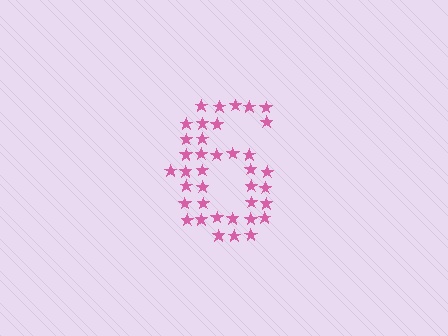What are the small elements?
The small elements are stars.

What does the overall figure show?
The overall figure shows the digit 6.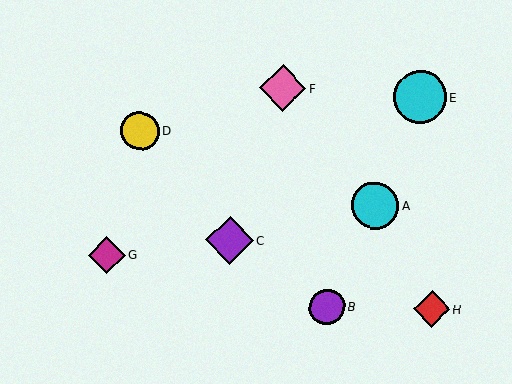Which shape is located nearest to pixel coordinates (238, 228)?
The purple diamond (labeled C) at (230, 241) is nearest to that location.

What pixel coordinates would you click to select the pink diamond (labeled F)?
Click at (283, 88) to select the pink diamond F.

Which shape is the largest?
The cyan circle (labeled E) is the largest.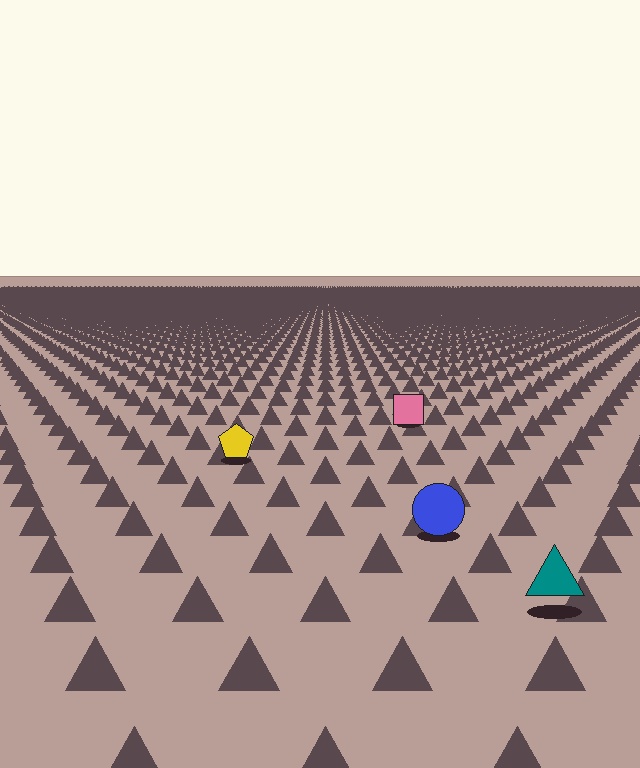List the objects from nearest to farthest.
From nearest to farthest: the teal triangle, the blue circle, the yellow pentagon, the pink square.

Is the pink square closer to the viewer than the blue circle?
No. The blue circle is closer — you can tell from the texture gradient: the ground texture is coarser near it.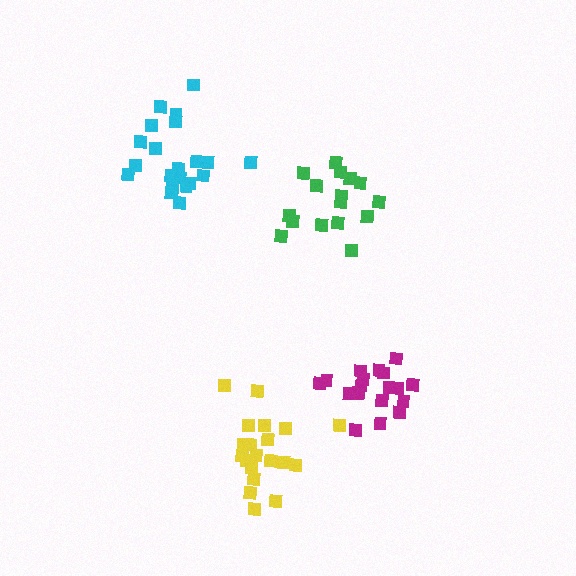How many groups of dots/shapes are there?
There are 4 groups.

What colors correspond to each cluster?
The clusters are colored: magenta, yellow, cyan, green.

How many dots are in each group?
Group 1: 18 dots, Group 2: 20 dots, Group 3: 21 dots, Group 4: 16 dots (75 total).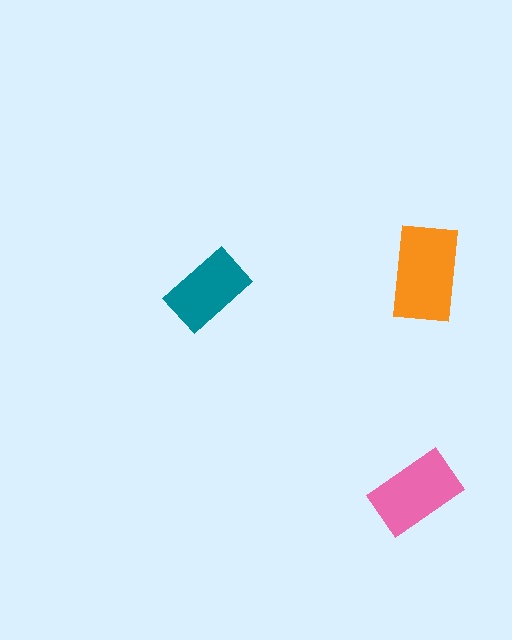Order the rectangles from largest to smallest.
the orange one, the pink one, the teal one.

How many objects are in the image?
There are 3 objects in the image.